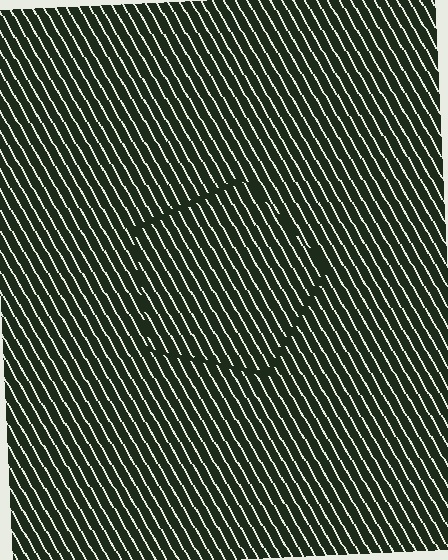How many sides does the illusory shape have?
5 sides — the line-ends trace a pentagon.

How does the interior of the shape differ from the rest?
The interior of the shape contains the same grating, shifted by half a period — the contour is defined by the phase discontinuity where line-ends from the inner and outer gratings abut.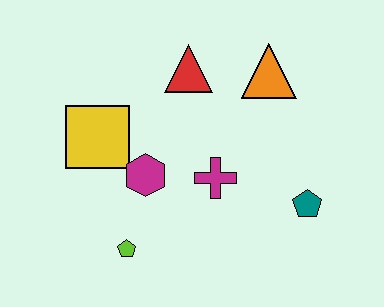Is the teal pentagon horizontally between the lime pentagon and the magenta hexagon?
No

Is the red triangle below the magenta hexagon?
No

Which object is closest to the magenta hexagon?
The yellow square is closest to the magenta hexagon.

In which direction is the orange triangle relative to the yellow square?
The orange triangle is to the right of the yellow square.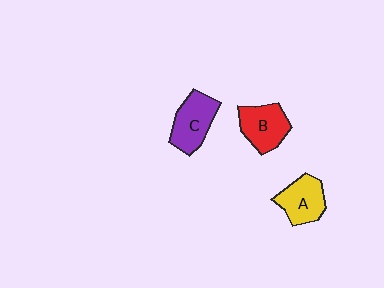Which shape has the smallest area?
Shape A (yellow).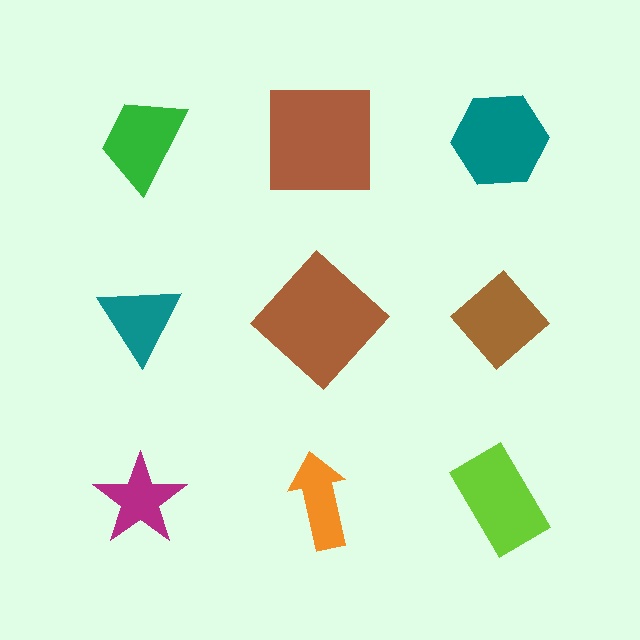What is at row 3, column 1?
A magenta star.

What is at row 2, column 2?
A brown diamond.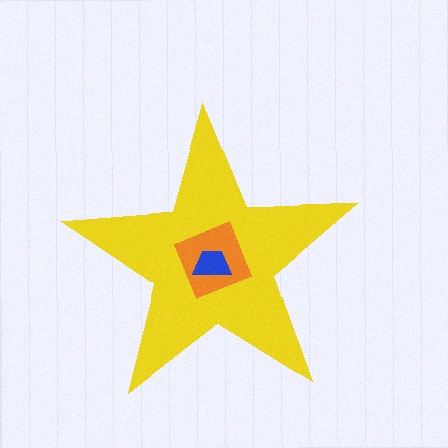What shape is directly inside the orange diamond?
The blue trapezoid.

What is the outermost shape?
The yellow star.